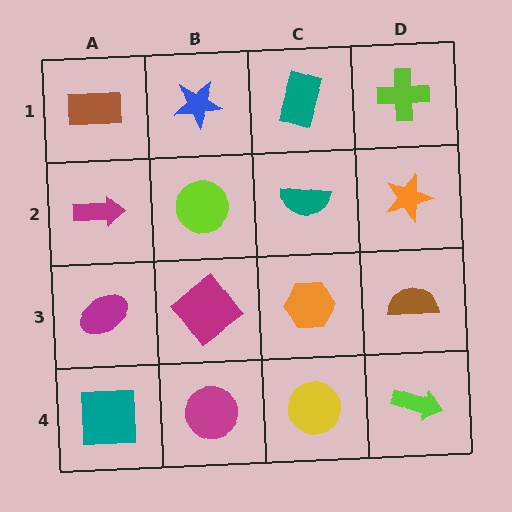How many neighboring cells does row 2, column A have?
3.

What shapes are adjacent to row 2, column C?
A teal rectangle (row 1, column C), an orange hexagon (row 3, column C), a lime circle (row 2, column B), an orange star (row 2, column D).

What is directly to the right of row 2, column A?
A lime circle.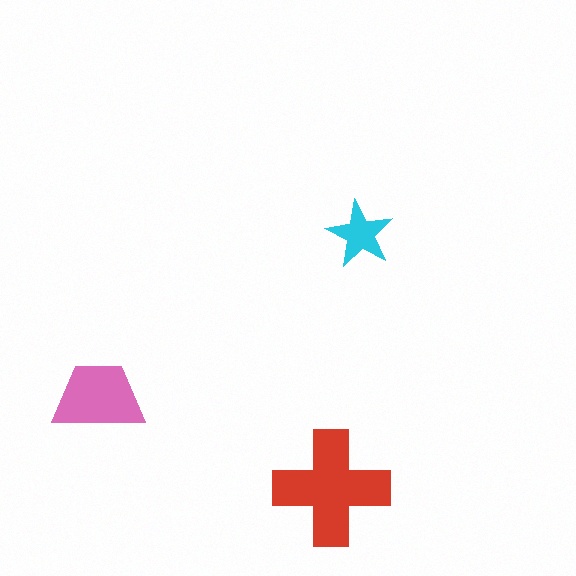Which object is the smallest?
The cyan star.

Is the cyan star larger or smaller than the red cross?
Smaller.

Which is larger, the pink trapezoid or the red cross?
The red cross.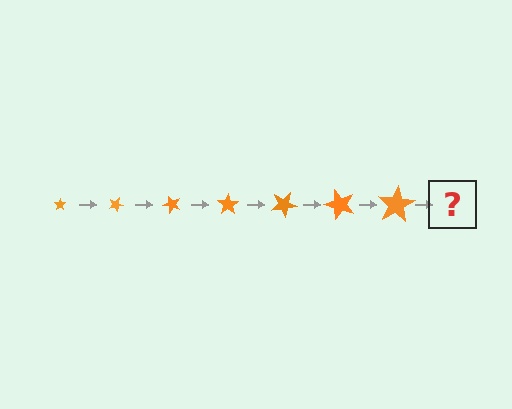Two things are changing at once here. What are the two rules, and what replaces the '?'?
The two rules are that the star grows larger each step and it rotates 25 degrees each step. The '?' should be a star, larger than the previous one and rotated 175 degrees from the start.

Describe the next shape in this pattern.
It should be a star, larger than the previous one and rotated 175 degrees from the start.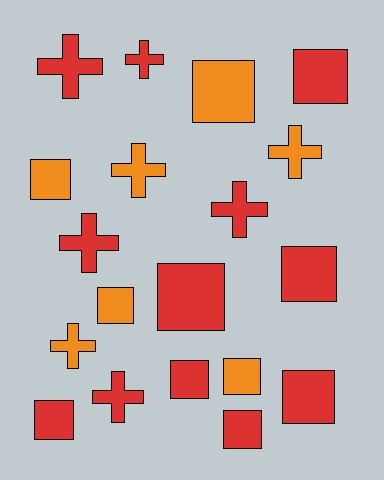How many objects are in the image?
There are 19 objects.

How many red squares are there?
There are 7 red squares.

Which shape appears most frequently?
Square, with 11 objects.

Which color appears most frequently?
Red, with 12 objects.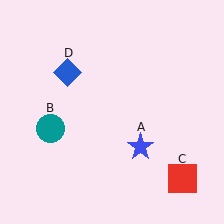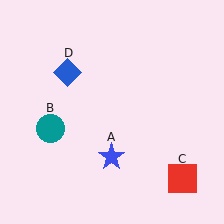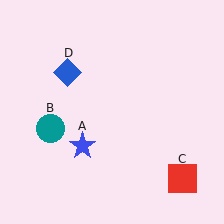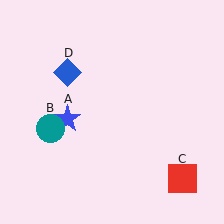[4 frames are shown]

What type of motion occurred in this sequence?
The blue star (object A) rotated clockwise around the center of the scene.